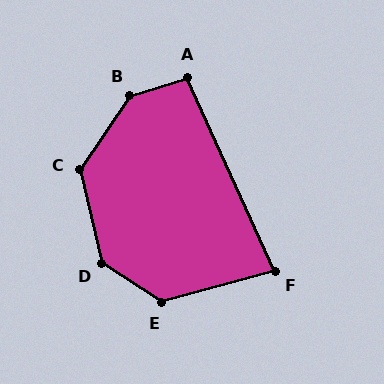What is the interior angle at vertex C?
Approximately 132 degrees (obtuse).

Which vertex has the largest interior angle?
B, at approximately 142 degrees.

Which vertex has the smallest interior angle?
F, at approximately 81 degrees.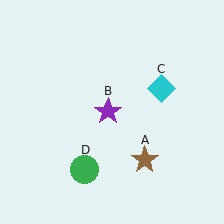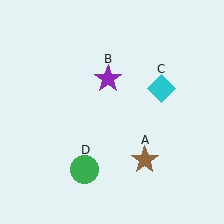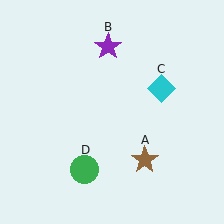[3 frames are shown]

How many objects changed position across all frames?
1 object changed position: purple star (object B).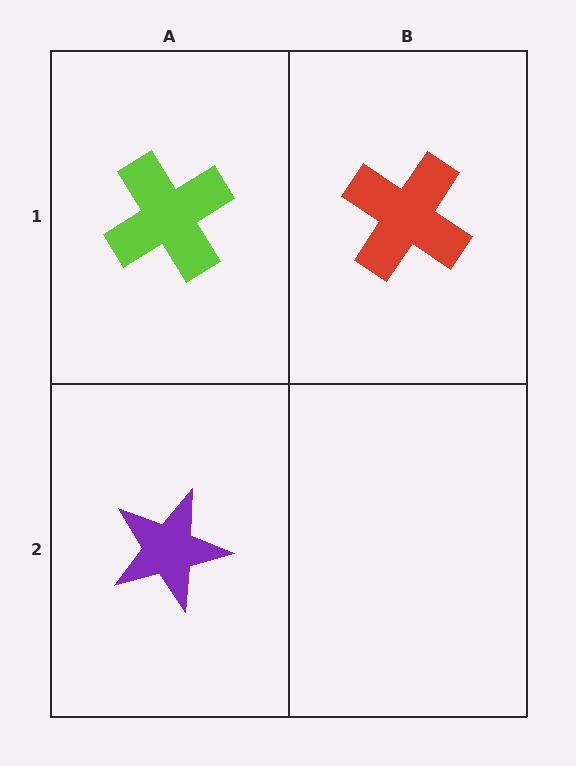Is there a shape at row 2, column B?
No, that cell is empty.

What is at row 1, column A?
A lime cross.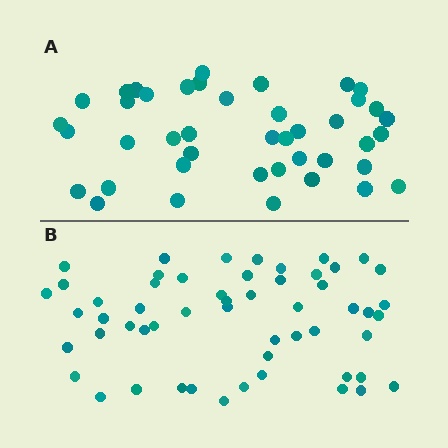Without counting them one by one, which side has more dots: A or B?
Region B (the bottom region) has more dots.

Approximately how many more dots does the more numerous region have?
Region B has approximately 15 more dots than region A.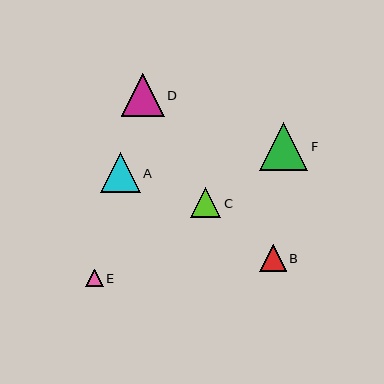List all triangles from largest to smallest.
From largest to smallest: F, D, A, C, B, E.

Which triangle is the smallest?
Triangle E is the smallest with a size of approximately 18 pixels.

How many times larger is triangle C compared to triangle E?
Triangle C is approximately 1.7 times the size of triangle E.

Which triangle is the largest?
Triangle F is the largest with a size of approximately 48 pixels.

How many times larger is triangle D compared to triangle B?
Triangle D is approximately 1.6 times the size of triangle B.